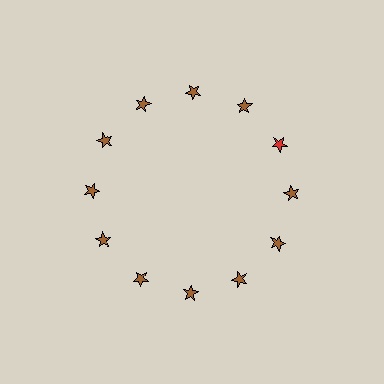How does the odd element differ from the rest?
It has a different color: red instead of brown.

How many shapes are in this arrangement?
There are 12 shapes arranged in a ring pattern.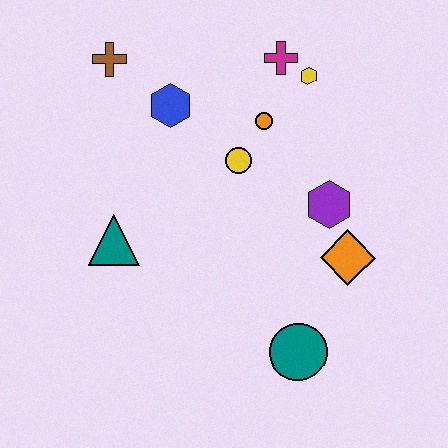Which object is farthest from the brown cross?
The teal circle is farthest from the brown cross.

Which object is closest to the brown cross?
The blue hexagon is closest to the brown cross.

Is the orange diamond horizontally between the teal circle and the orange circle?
No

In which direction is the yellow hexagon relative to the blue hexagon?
The yellow hexagon is to the right of the blue hexagon.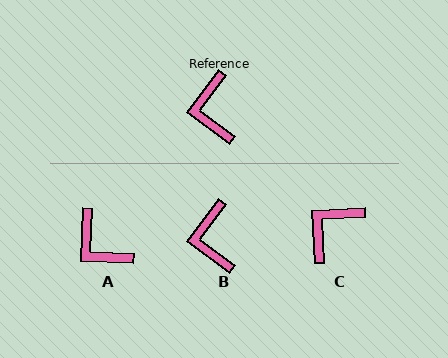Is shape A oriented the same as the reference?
No, it is off by about 35 degrees.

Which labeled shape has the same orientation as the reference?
B.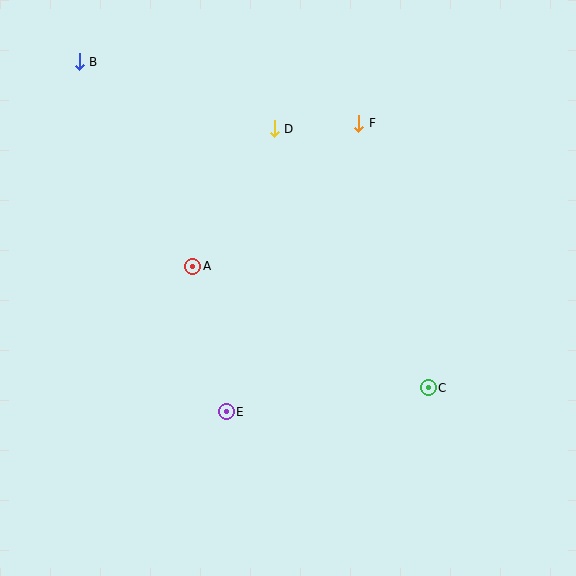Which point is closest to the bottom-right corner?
Point C is closest to the bottom-right corner.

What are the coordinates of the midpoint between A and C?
The midpoint between A and C is at (310, 327).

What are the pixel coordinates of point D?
Point D is at (274, 129).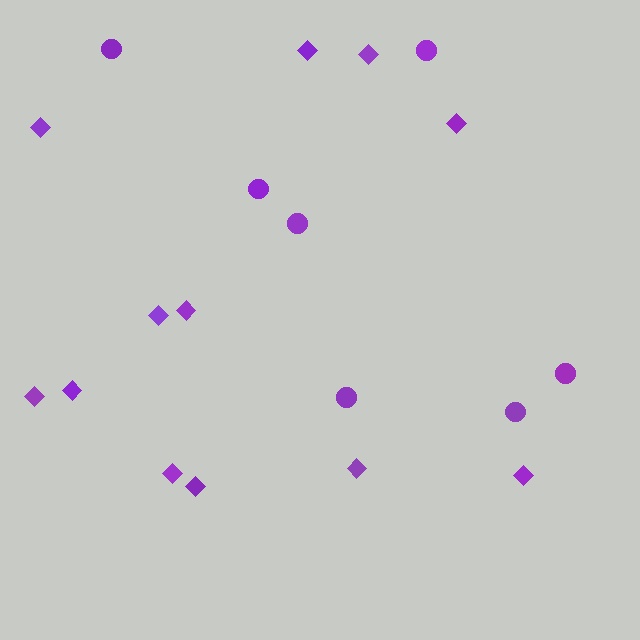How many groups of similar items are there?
There are 2 groups: one group of diamonds (12) and one group of circles (7).